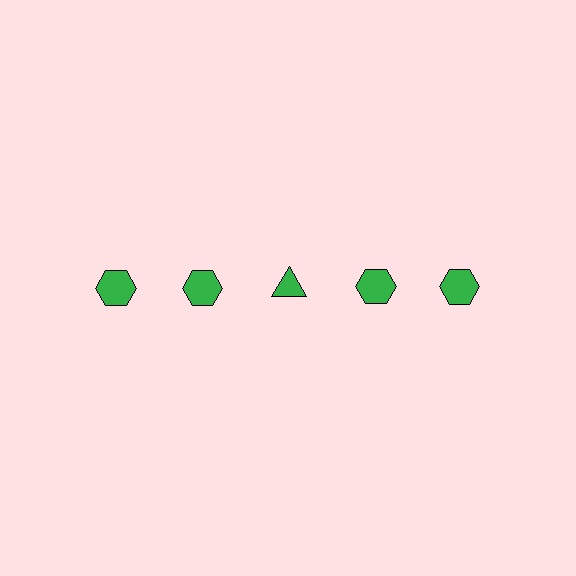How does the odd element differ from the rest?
It has a different shape: triangle instead of hexagon.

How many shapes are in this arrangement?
There are 5 shapes arranged in a grid pattern.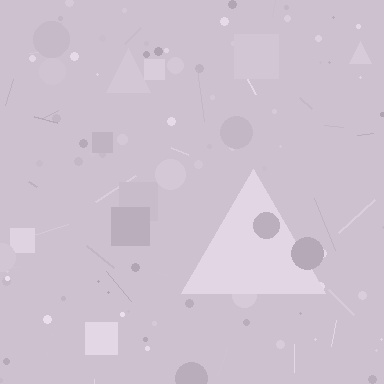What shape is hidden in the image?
A triangle is hidden in the image.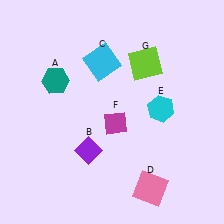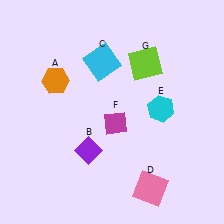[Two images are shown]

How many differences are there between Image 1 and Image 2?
There is 1 difference between the two images.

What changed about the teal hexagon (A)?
In Image 1, A is teal. In Image 2, it changed to orange.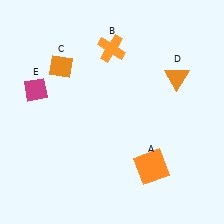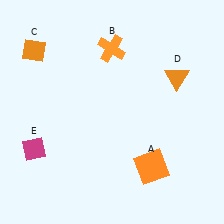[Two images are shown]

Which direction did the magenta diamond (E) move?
The magenta diamond (E) moved down.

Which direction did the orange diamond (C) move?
The orange diamond (C) moved left.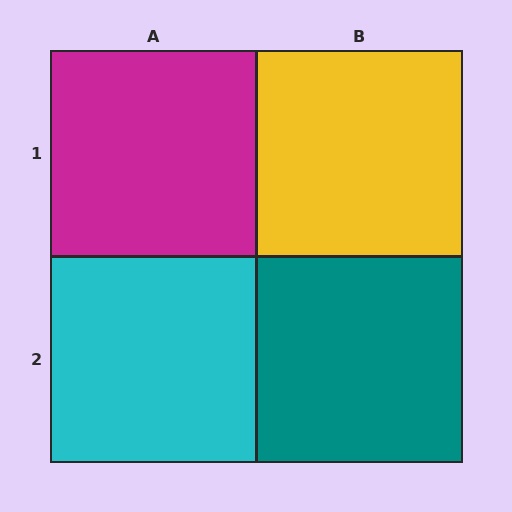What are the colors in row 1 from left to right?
Magenta, yellow.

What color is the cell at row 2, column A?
Cyan.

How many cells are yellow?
1 cell is yellow.